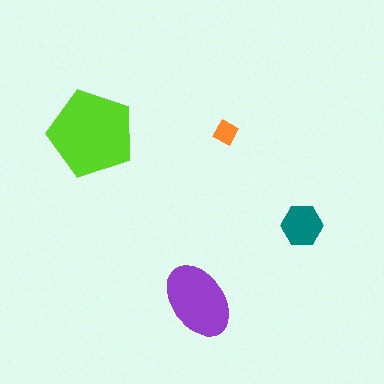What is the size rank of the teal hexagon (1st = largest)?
3rd.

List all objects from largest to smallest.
The lime pentagon, the purple ellipse, the teal hexagon, the orange diamond.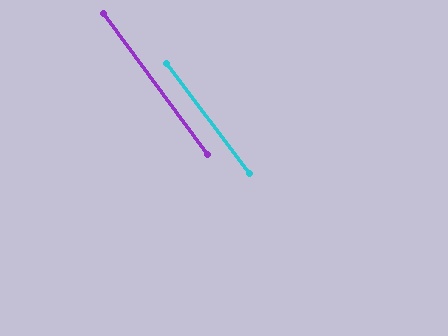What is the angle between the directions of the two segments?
Approximately 1 degree.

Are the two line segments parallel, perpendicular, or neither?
Parallel — their directions differ by only 0.9°.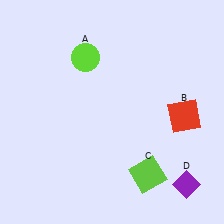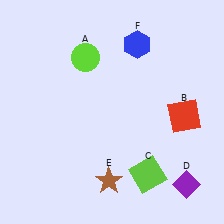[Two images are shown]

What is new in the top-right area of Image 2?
A blue hexagon (F) was added in the top-right area of Image 2.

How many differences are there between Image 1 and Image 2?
There are 2 differences between the two images.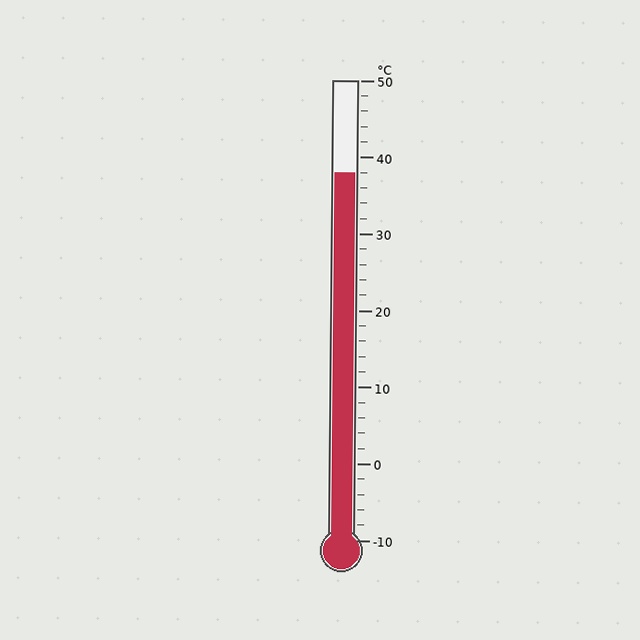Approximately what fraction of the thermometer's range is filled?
The thermometer is filled to approximately 80% of its range.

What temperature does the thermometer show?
The thermometer shows approximately 38°C.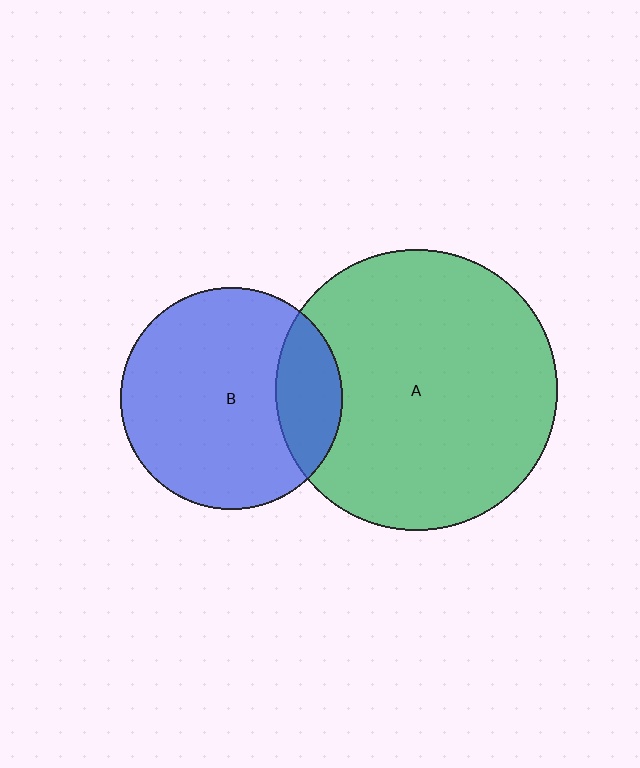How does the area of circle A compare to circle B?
Approximately 1.6 times.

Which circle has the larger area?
Circle A (green).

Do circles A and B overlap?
Yes.